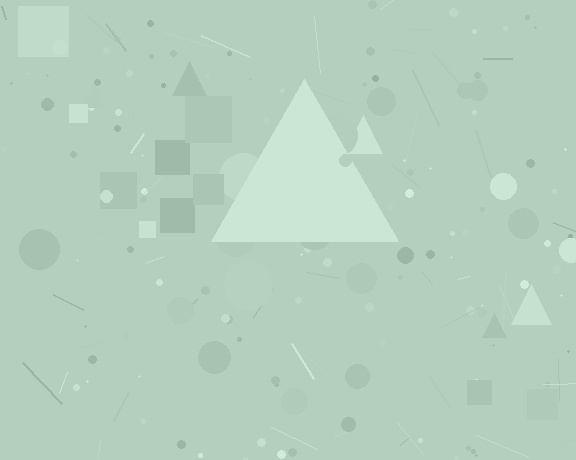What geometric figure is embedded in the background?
A triangle is embedded in the background.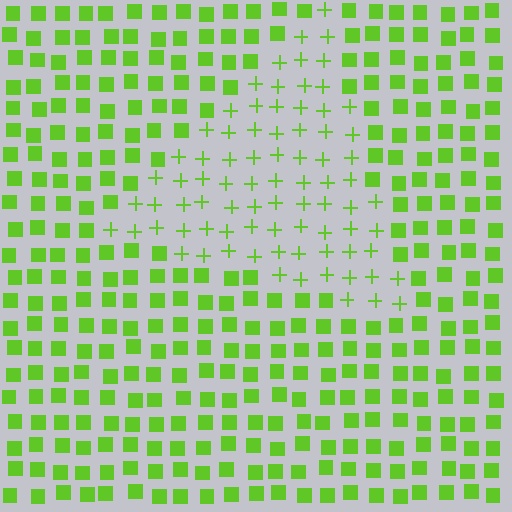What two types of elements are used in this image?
The image uses plus signs inside the triangle region and squares outside it.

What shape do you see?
I see a triangle.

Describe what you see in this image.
The image is filled with small lime elements arranged in a uniform grid. A triangle-shaped region contains plus signs, while the surrounding area contains squares. The boundary is defined purely by the change in element shape.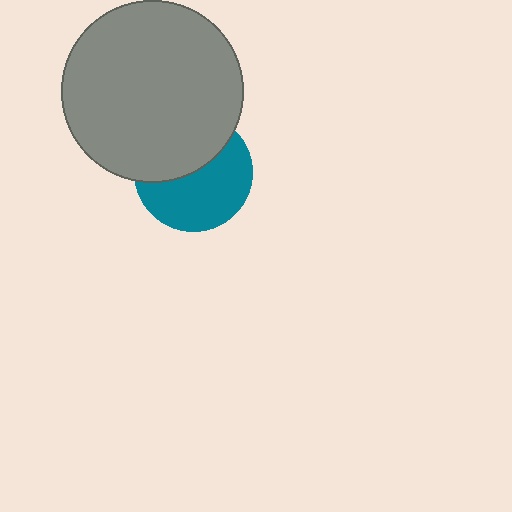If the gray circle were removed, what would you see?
You would see the complete teal circle.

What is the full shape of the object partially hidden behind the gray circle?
The partially hidden object is a teal circle.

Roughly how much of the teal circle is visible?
About half of it is visible (roughly 56%).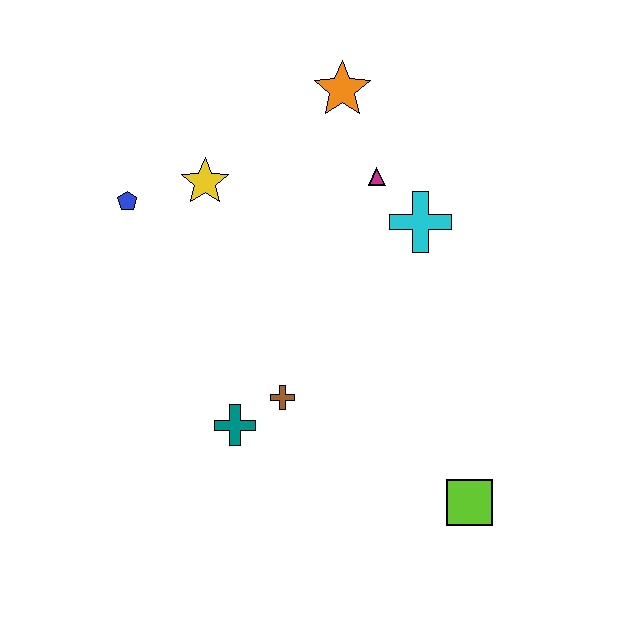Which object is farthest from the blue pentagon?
The lime square is farthest from the blue pentagon.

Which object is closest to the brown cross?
The teal cross is closest to the brown cross.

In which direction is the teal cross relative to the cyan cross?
The teal cross is below the cyan cross.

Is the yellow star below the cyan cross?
No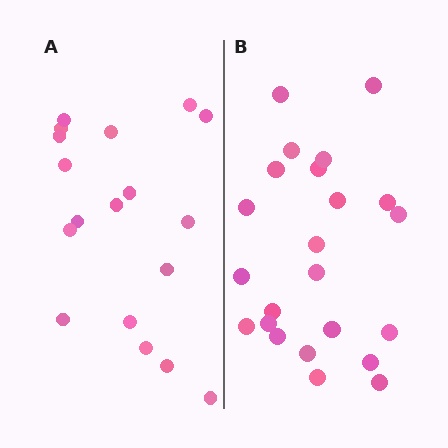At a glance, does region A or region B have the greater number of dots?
Region B (the right region) has more dots.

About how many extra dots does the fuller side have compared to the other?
Region B has about 5 more dots than region A.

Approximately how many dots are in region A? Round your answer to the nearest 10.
About 20 dots. (The exact count is 18, which rounds to 20.)